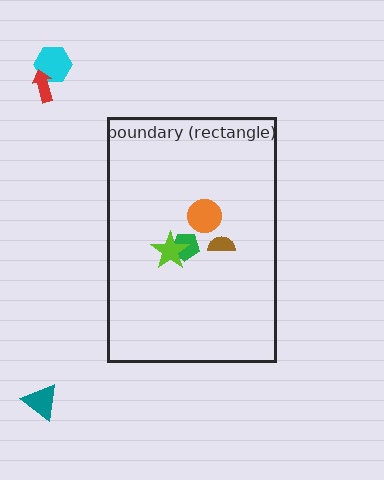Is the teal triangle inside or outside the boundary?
Outside.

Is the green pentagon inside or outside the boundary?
Inside.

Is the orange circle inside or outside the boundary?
Inside.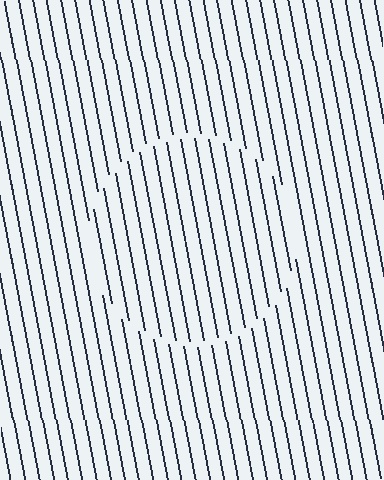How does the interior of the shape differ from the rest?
The interior of the shape contains the same grating, shifted by half a period — the contour is defined by the phase discontinuity where line-ends from the inner and outer gratings abut.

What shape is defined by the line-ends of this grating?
An illusory circle. The interior of the shape contains the same grating, shifted by half a period — the contour is defined by the phase discontinuity where line-ends from the inner and outer gratings abut.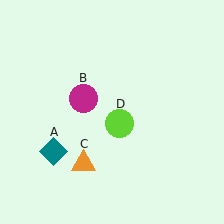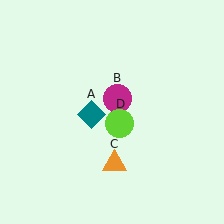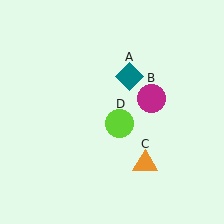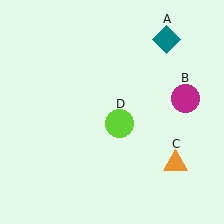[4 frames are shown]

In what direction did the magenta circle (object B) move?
The magenta circle (object B) moved right.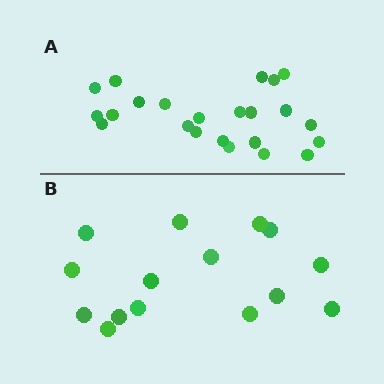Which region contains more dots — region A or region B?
Region A (the top region) has more dots.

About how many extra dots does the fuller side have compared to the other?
Region A has roughly 8 or so more dots than region B.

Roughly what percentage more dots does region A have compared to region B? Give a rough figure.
About 55% more.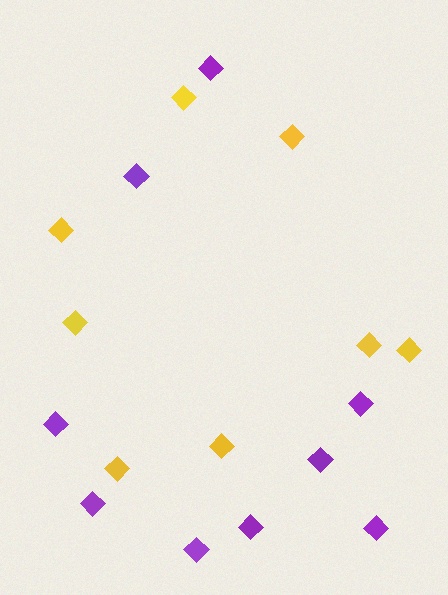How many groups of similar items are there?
There are 2 groups: one group of yellow diamonds (8) and one group of purple diamonds (9).